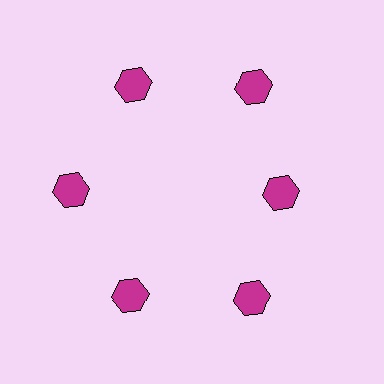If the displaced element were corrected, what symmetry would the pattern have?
It would have 6-fold rotational symmetry — the pattern would map onto itself every 60 degrees.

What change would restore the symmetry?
The symmetry would be restored by moving it outward, back onto the ring so that all 6 hexagons sit at equal angles and equal distance from the center.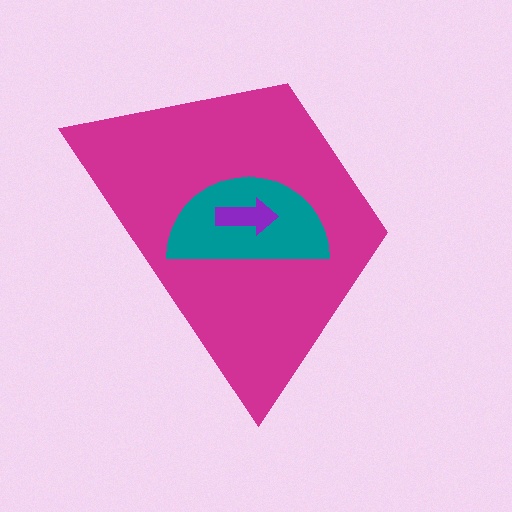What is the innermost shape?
The purple arrow.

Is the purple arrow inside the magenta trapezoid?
Yes.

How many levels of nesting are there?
3.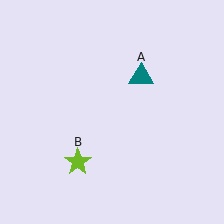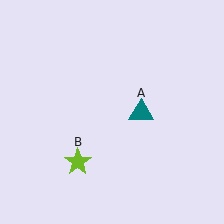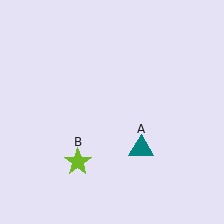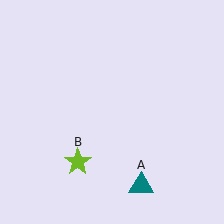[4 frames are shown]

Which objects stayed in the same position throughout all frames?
Lime star (object B) remained stationary.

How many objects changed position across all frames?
1 object changed position: teal triangle (object A).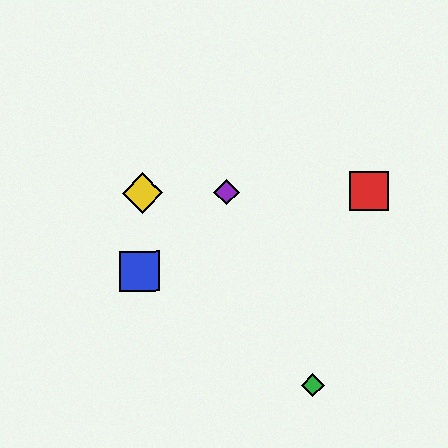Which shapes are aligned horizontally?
The red square, the yellow diamond, the purple diamond are aligned horizontally.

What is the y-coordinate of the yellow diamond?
The yellow diamond is at y≈193.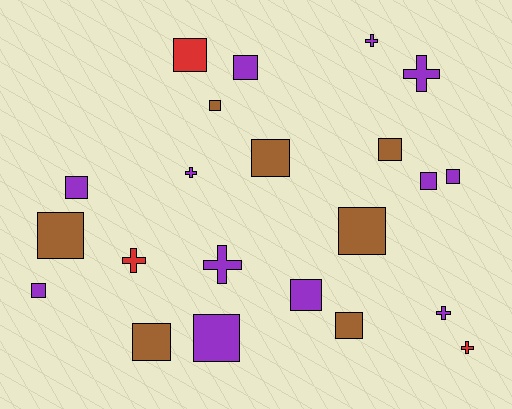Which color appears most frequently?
Purple, with 12 objects.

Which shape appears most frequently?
Square, with 15 objects.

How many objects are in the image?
There are 22 objects.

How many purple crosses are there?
There are 5 purple crosses.